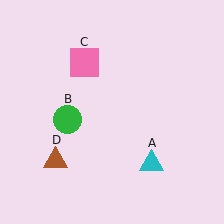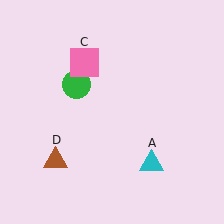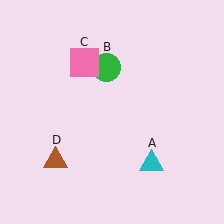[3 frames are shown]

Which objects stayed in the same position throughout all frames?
Cyan triangle (object A) and pink square (object C) and brown triangle (object D) remained stationary.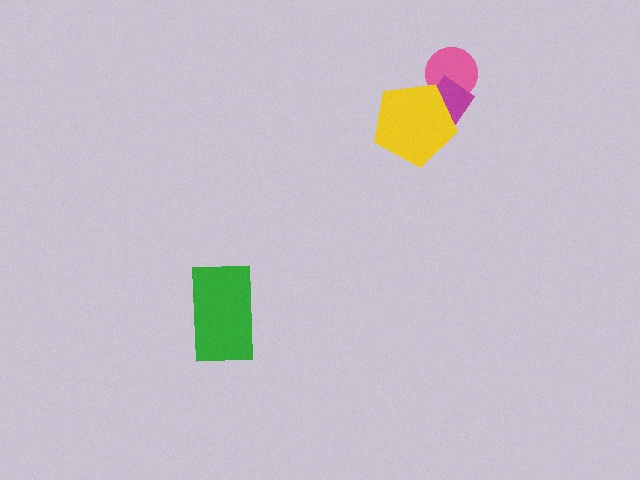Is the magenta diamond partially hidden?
Yes, it is partially covered by another shape.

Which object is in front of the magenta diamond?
The yellow pentagon is in front of the magenta diamond.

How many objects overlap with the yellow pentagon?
2 objects overlap with the yellow pentagon.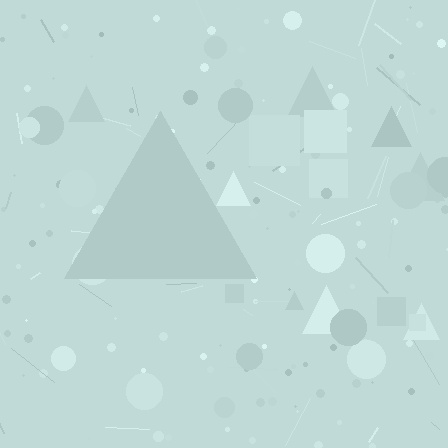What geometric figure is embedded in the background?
A triangle is embedded in the background.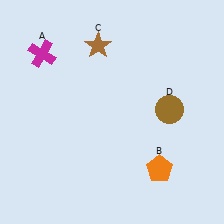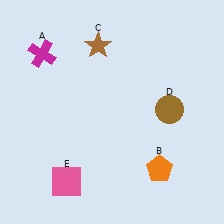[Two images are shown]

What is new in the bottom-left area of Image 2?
A pink square (E) was added in the bottom-left area of Image 2.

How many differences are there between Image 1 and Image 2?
There is 1 difference between the two images.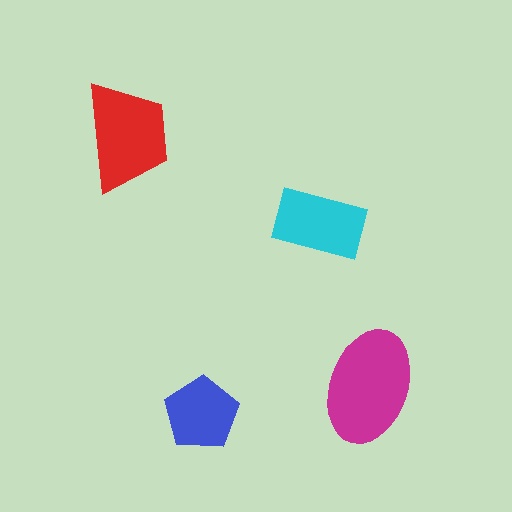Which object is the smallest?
The blue pentagon.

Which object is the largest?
The magenta ellipse.